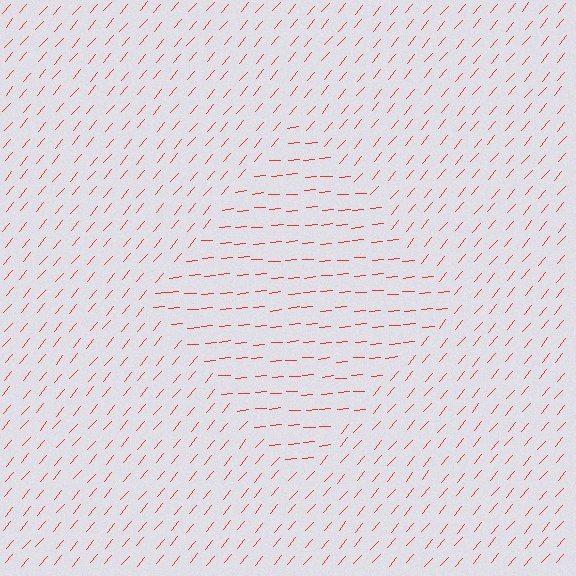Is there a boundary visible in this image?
Yes, there is a texture boundary formed by a change in line orientation.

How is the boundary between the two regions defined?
The boundary is defined purely by a change in line orientation (approximately 45 degrees difference). All lines are the same color and thickness.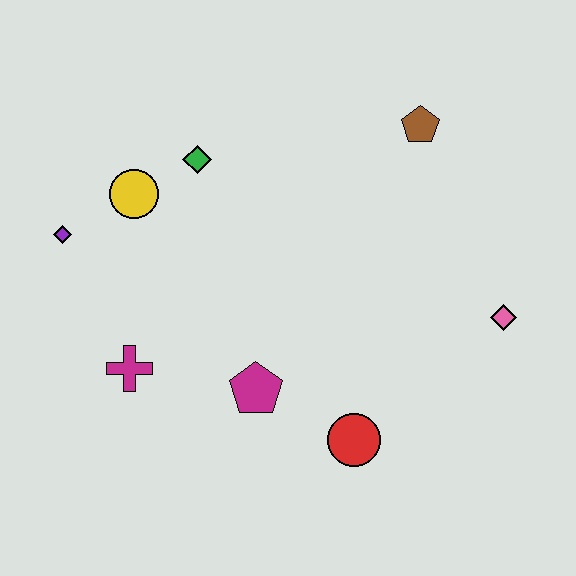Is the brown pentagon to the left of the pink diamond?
Yes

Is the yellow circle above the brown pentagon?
No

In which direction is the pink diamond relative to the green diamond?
The pink diamond is to the right of the green diamond.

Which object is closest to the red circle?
The magenta pentagon is closest to the red circle.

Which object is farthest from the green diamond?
The pink diamond is farthest from the green diamond.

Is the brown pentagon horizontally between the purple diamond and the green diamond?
No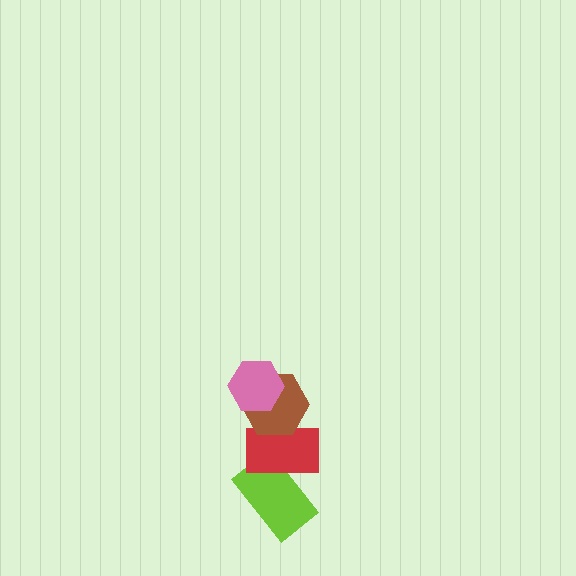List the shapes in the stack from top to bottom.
From top to bottom: the pink hexagon, the brown hexagon, the red rectangle, the lime rectangle.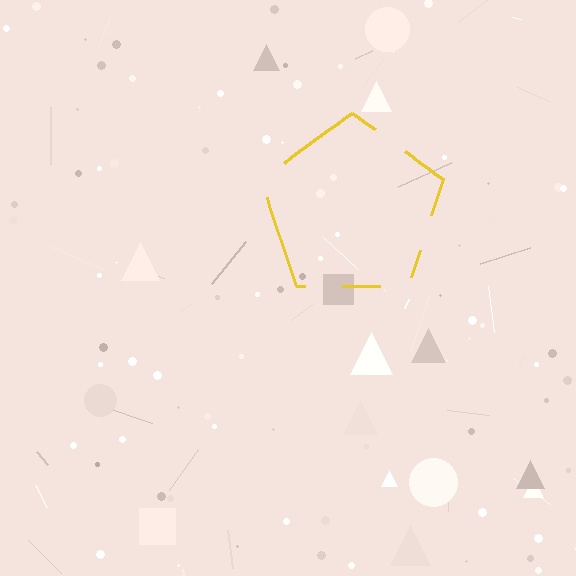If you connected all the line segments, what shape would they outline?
They would outline a pentagon.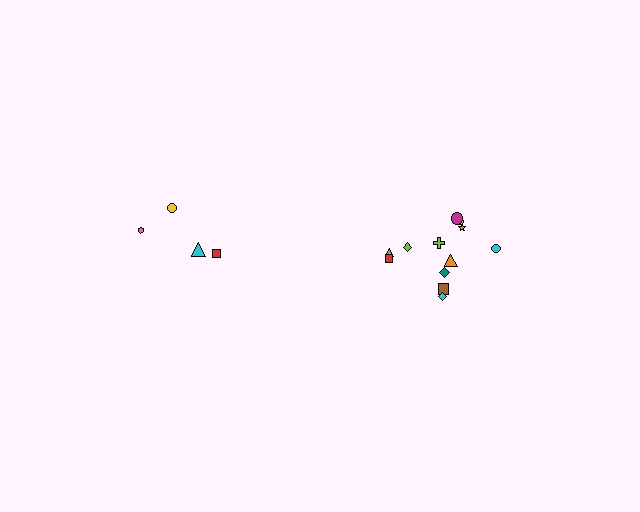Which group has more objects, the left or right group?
The right group.